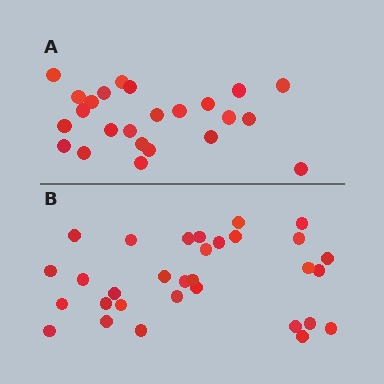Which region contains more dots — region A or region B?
Region B (the bottom region) has more dots.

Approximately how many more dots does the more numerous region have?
Region B has roughly 8 or so more dots than region A.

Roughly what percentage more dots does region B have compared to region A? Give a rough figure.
About 30% more.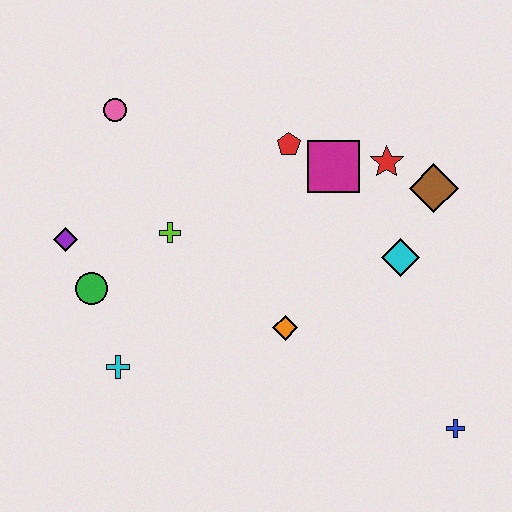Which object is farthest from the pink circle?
The blue cross is farthest from the pink circle.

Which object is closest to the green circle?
The purple diamond is closest to the green circle.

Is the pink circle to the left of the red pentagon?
Yes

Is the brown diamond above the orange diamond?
Yes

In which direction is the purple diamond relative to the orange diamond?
The purple diamond is to the left of the orange diamond.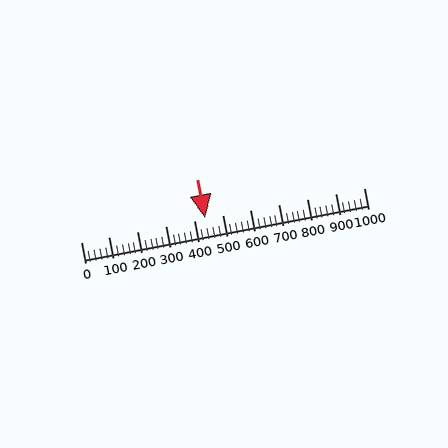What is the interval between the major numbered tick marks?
The major tick marks are spaced 100 units apart.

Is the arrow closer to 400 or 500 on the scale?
The arrow is closer to 400.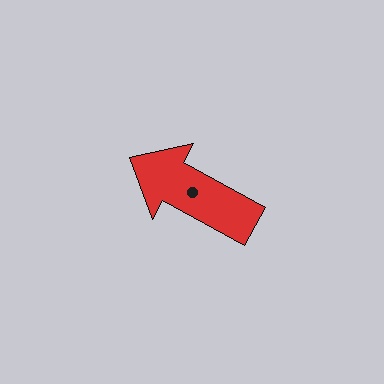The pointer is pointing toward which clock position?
Roughly 10 o'clock.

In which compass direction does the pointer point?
Northwest.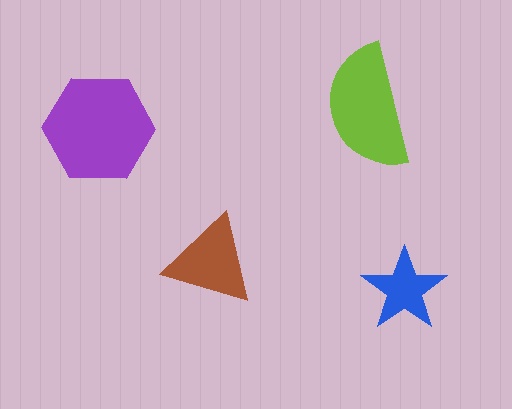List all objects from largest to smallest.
The purple hexagon, the lime semicircle, the brown triangle, the blue star.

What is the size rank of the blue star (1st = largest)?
4th.